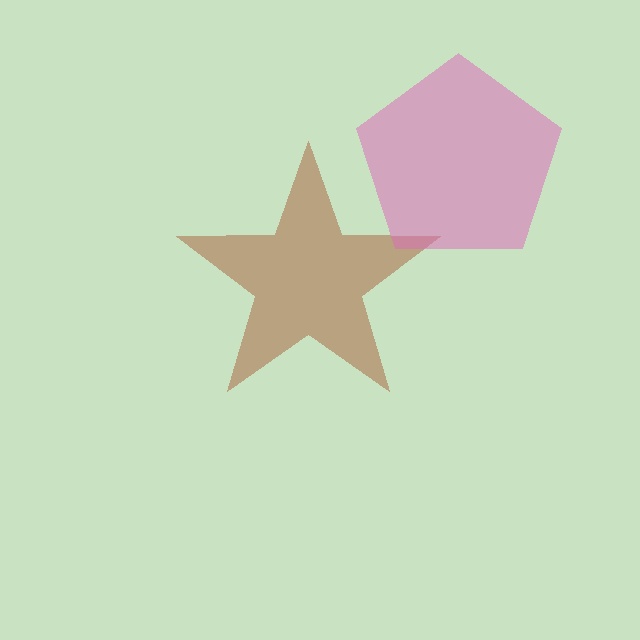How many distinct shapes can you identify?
There are 2 distinct shapes: a brown star, a pink pentagon.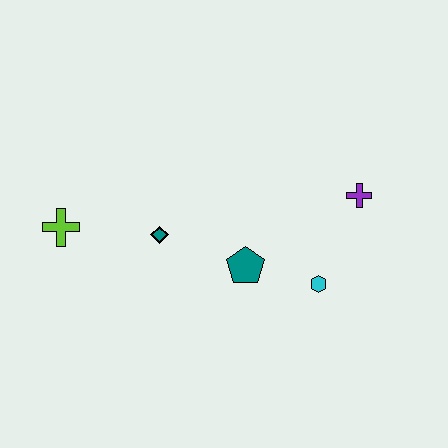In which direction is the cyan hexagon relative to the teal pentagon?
The cyan hexagon is to the right of the teal pentagon.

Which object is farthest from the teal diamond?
The purple cross is farthest from the teal diamond.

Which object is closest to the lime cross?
The teal diamond is closest to the lime cross.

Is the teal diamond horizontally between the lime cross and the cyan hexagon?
Yes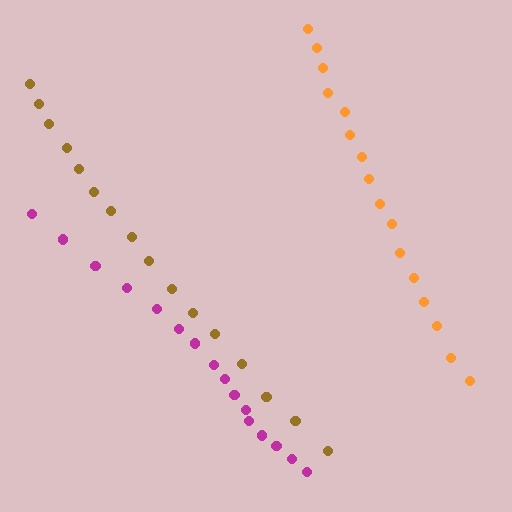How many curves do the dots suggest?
There are 3 distinct paths.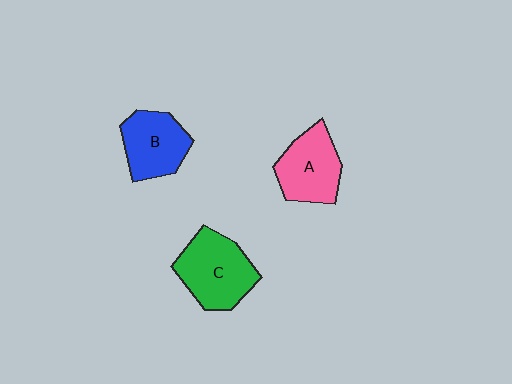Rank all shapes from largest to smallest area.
From largest to smallest: C (green), A (pink), B (blue).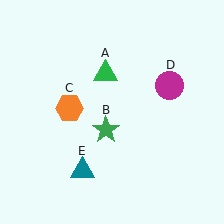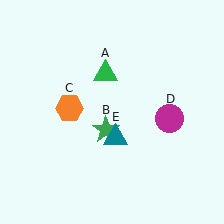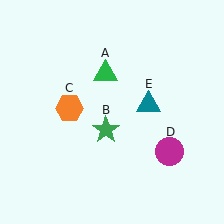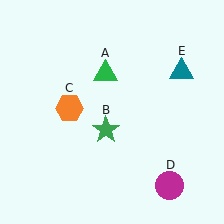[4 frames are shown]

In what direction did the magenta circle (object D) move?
The magenta circle (object D) moved down.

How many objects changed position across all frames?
2 objects changed position: magenta circle (object D), teal triangle (object E).